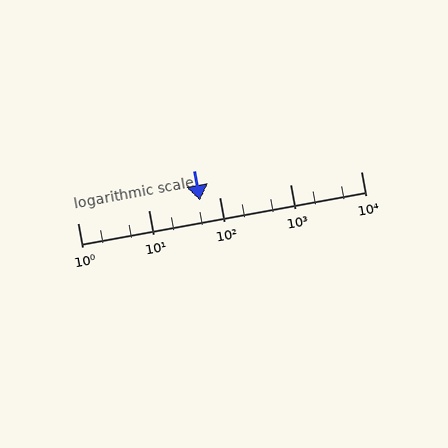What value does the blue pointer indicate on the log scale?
The pointer indicates approximately 54.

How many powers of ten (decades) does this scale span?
The scale spans 4 decades, from 1 to 10000.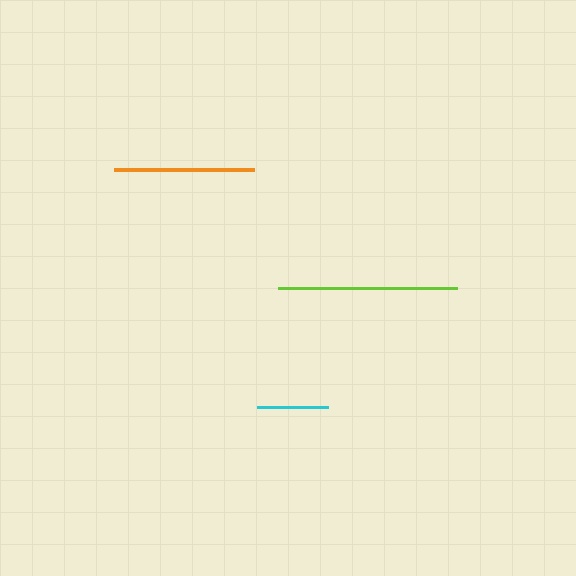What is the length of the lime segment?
The lime segment is approximately 179 pixels long.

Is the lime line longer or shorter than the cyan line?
The lime line is longer than the cyan line.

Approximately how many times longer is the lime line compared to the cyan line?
The lime line is approximately 2.5 times the length of the cyan line.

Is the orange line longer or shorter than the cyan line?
The orange line is longer than the cyan line.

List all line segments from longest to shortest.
From longest to shortest: lime, orange, cyan.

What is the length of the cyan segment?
The cyan segment is approximately 71 pixels long.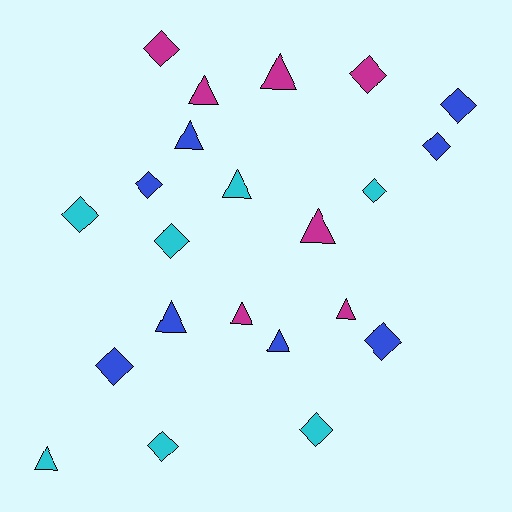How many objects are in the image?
There are 22 objects.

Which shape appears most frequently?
Diamond, with 12 objects.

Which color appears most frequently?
Blue, with 8 objects.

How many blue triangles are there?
There are 3 blue triangles.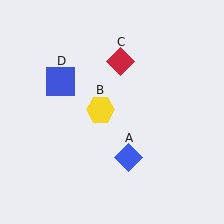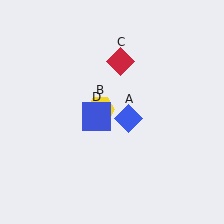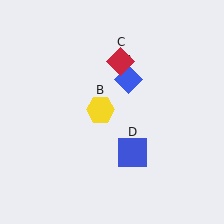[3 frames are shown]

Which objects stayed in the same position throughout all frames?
Yellow hexagon (object B) and red diamond (object C) remained stationary.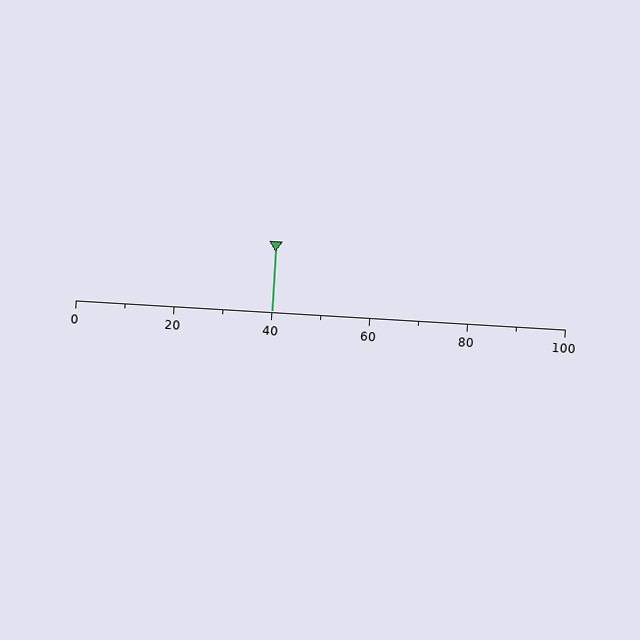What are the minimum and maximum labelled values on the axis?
The axis runs from 0 to 100.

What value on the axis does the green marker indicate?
The marker indicates approximately 40.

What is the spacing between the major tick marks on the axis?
The major ticks are spaced 20 apart.